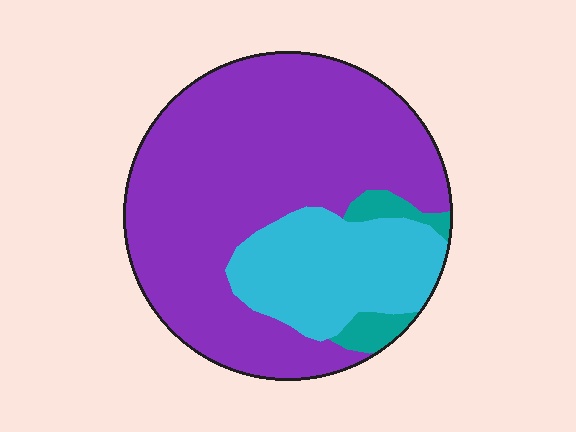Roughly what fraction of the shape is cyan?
Cyan takes up between a sixth and a third of the shape.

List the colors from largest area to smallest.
From largest to smallest: purple, cyan, teal.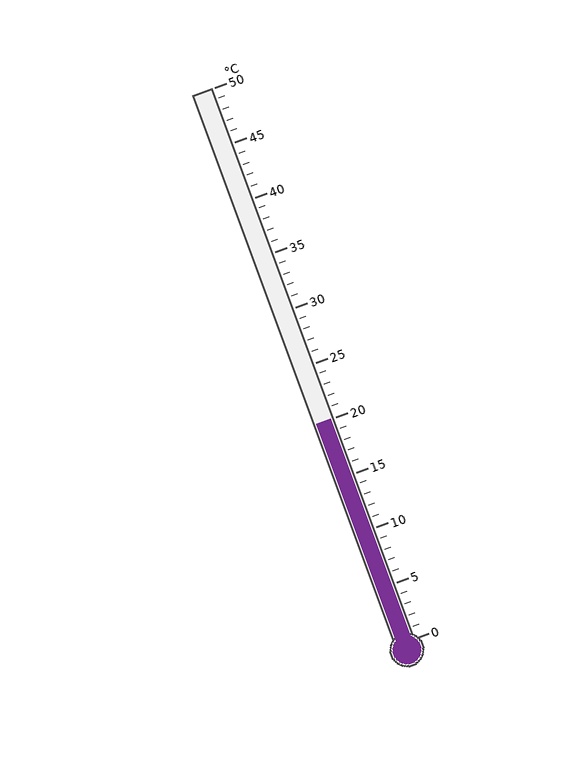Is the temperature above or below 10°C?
The temperature is above 10°C.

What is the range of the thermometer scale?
The thermometer scale ranges from 0°C to 50°C.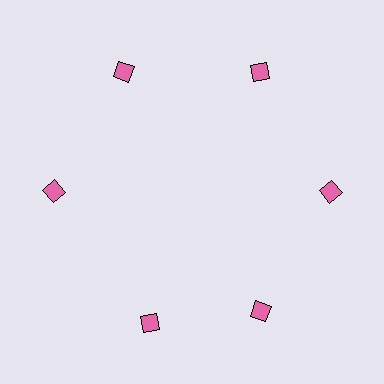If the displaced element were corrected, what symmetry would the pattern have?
It would have 6-fold rotational symmetry — the pattern would map onto itself every 60 degrees.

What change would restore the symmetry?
The symmetry would be restored by rotating it back into even spacing with its neighbors so that all 6 diamonds sit at equal angles and equal distance from the center.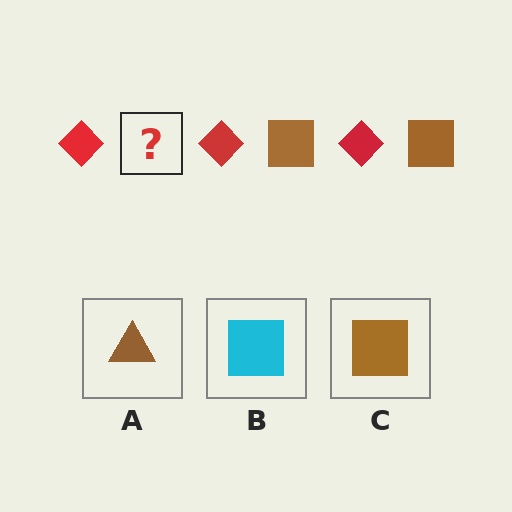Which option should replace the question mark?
Option C.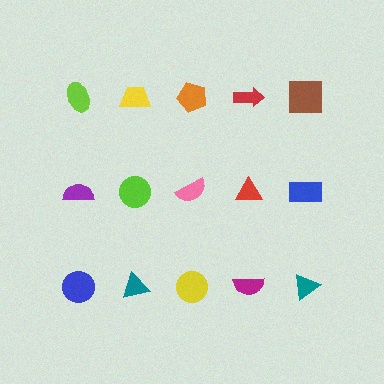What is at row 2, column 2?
A lime circle.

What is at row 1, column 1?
A lime ellipse.